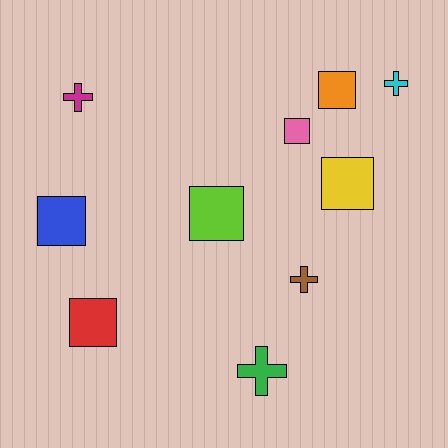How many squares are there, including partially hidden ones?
There are 6 squares.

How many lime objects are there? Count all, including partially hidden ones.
There is 1 lime object.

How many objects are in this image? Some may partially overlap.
There are 10 objects.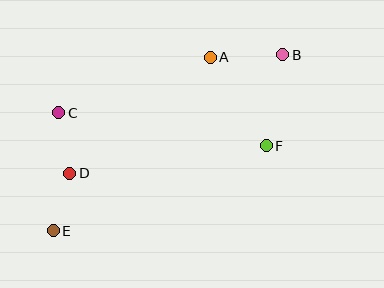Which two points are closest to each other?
Points D and E are closest to each other.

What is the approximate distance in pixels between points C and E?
The distance between C and E is approximately 118 pixels.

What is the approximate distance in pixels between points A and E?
The distance between A and E is approximately 234 pixels.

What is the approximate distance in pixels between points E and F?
The distance between E and F is approximately 229 pixels.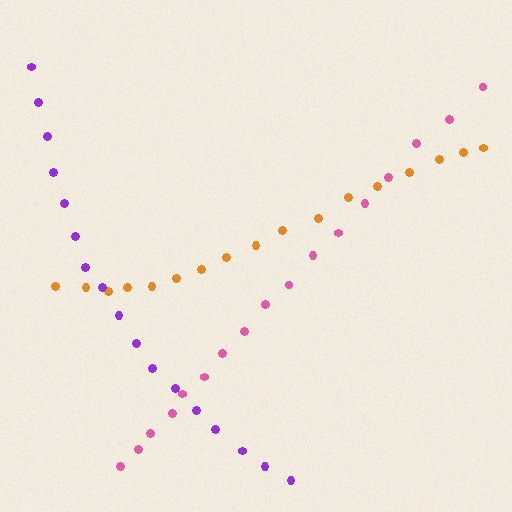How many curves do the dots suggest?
There are 3 distinct paths.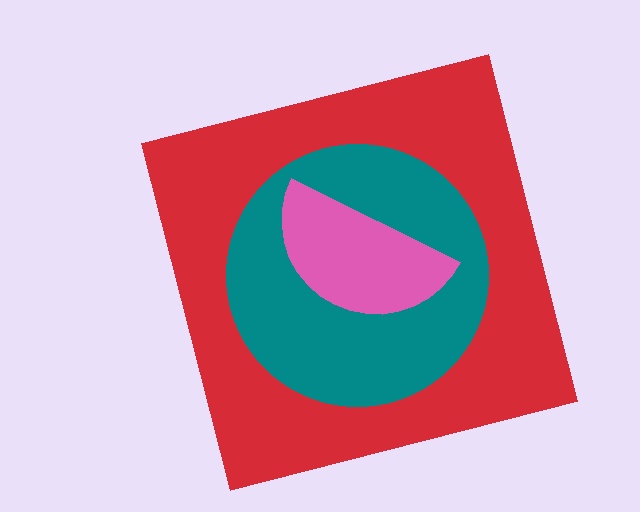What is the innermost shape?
The pink semicircle.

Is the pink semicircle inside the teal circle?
Yes.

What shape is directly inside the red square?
The teal circle.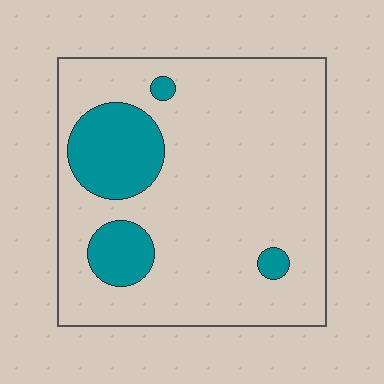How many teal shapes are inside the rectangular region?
4.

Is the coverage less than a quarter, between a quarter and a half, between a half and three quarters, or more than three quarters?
Less than a quarter.